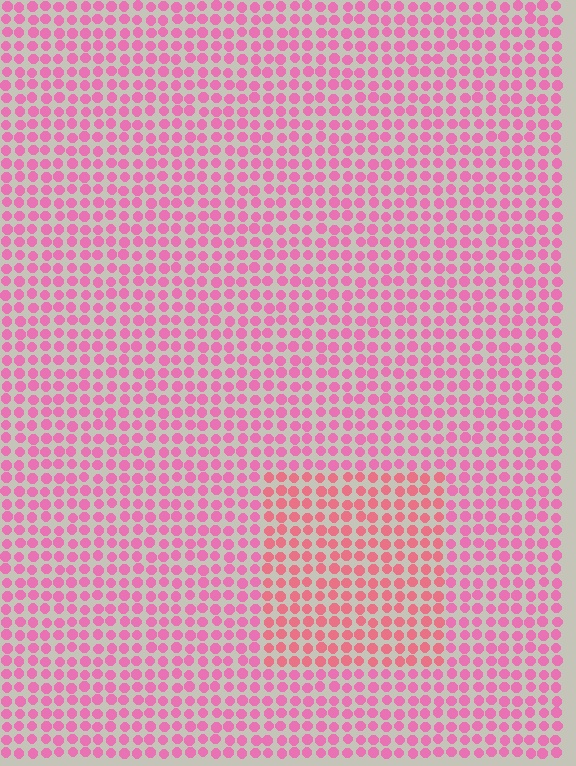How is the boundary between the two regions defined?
The boundary is defined purely by a slight shift in hue (about 23 degrees). Spacing, size, and orientation are identical on both sides.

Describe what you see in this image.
The image is filled with small pink elements in a uniform arrangement. A rectangle-shaped region is visible where the elements are tinted to a slightly different hue, forming a subtle color boundary.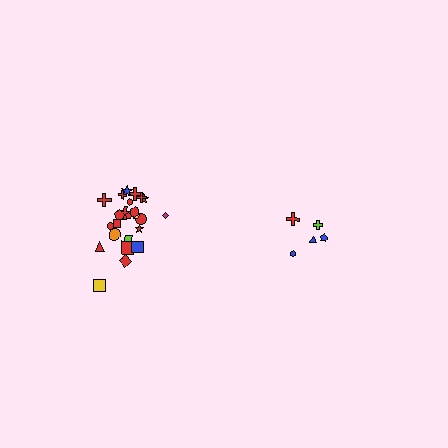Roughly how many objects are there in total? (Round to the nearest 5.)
Roughly 30 objects in total.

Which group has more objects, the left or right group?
The left group.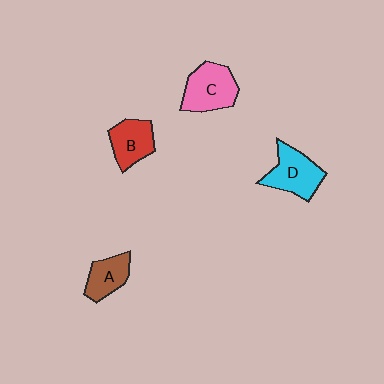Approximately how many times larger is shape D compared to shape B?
Approximately 1.2 times.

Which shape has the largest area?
Shape C (pink).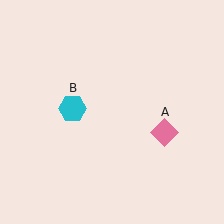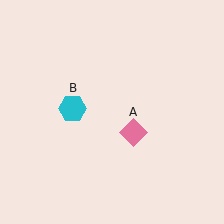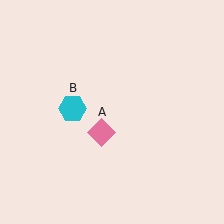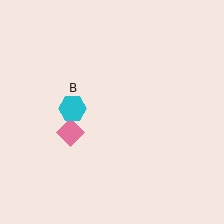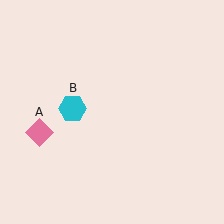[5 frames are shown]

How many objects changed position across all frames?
1 object changed position: pink diamond (object A).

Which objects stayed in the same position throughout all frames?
Cyan hexagon (object B) remained stationary.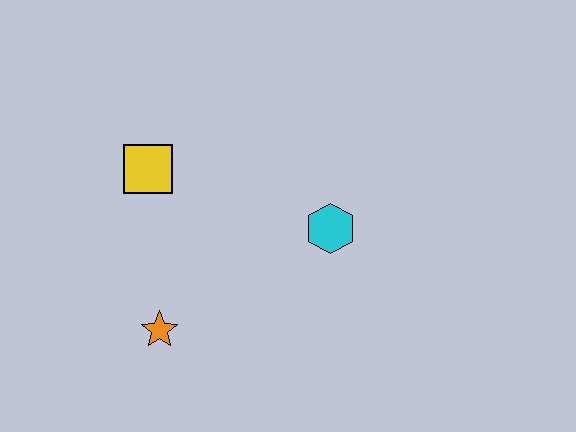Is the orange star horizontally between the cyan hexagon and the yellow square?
Yes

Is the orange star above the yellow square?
No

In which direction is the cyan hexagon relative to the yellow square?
The cyan hexagon is to the right of the yellow square.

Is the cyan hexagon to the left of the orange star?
No